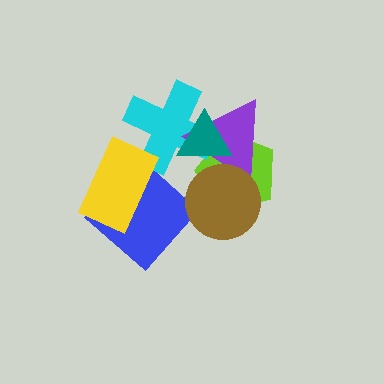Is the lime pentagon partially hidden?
Yes, it is partially covered by another shape.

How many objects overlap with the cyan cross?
3 objects overlap with the cyan cross.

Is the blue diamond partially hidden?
Yes, it is partially covered by another shape.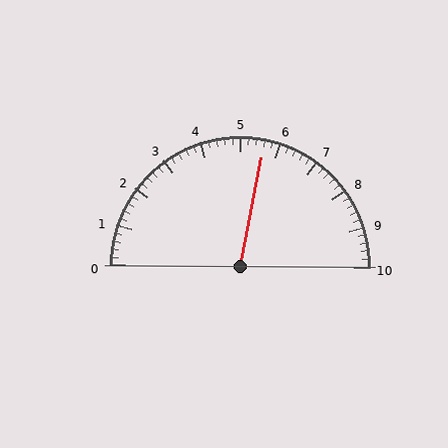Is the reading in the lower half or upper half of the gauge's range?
The reading is in the upper half of the range (0 to 10).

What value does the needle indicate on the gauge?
The needle indicates approximately 5.6.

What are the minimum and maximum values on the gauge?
The gauge ranges from 0 to 10.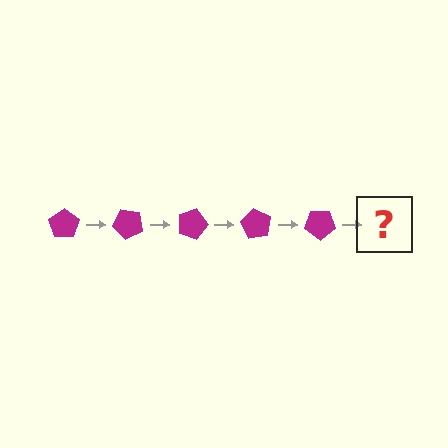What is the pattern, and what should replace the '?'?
The pattern is that the pentagon rotates 45 degrees each step. The '?' should be a magenta pentagon rotated 225 degrees.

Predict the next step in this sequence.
The next step is a magenta pentagon rotated 225 degrees.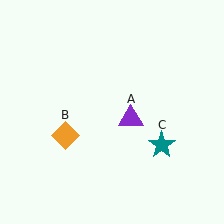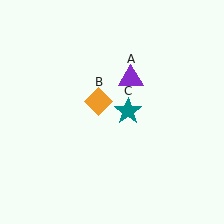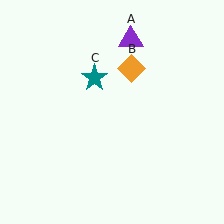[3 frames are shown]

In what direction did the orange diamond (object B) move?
The orange diamond (object B) moved up and to the right.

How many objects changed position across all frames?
3 objects changed position: purple triangle (object A), orange diamond (object B), teal star (object C).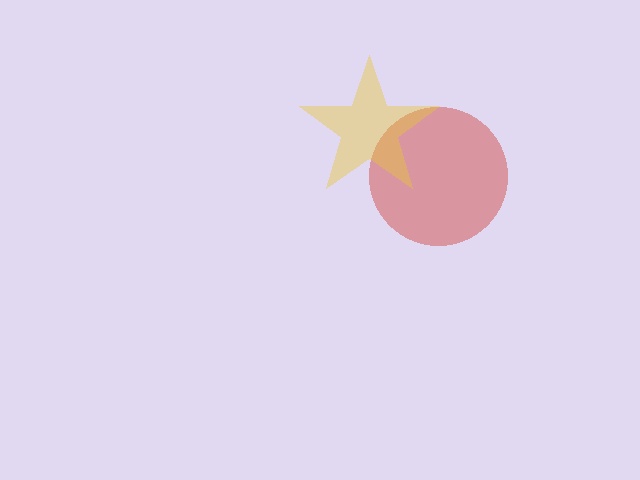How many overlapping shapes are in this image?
There are 2 overlapping shapes in the image.